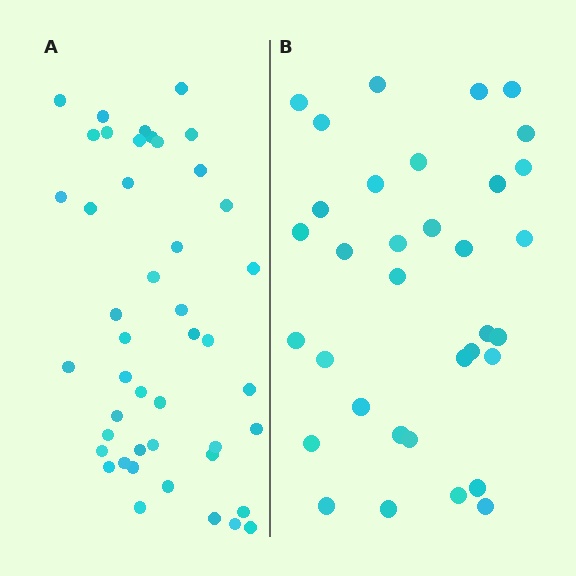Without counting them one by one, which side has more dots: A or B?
Region A (the left region) has more dots.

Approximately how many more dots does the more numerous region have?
Region A has roughly 12 or so more dots than region B.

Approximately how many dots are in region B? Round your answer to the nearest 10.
About 30 dots. (The exact count is 34, which rounds to 30.)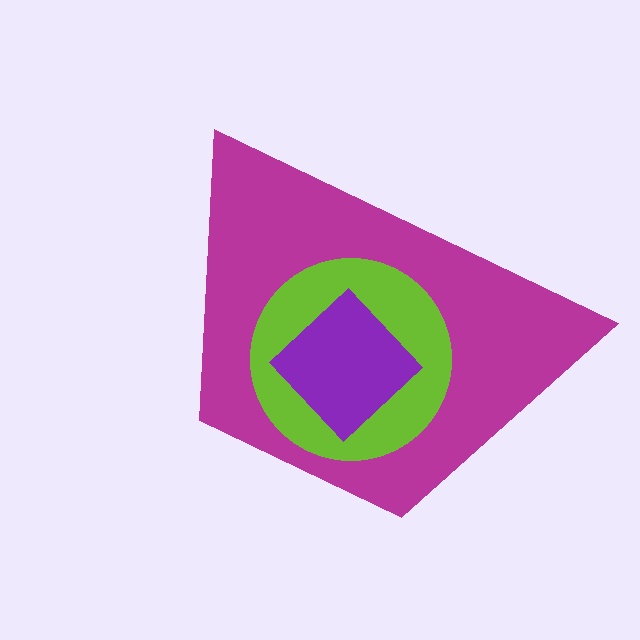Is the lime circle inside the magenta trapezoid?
Yes.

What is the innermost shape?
The purple diamond.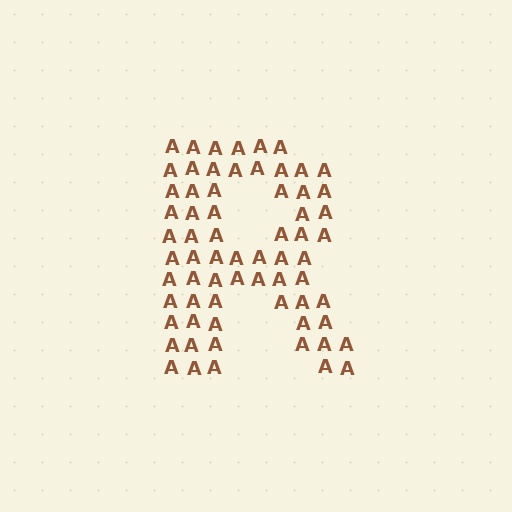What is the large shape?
The large shape is the letter R.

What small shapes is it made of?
It is made of small letter A's.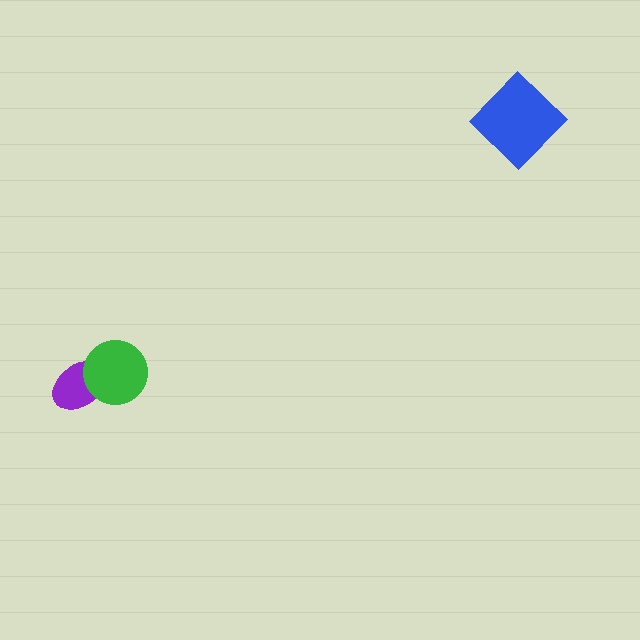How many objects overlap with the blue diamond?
0 objects overlap with the blue diamond.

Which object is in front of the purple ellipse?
The green circle is in front of the purple ellipse.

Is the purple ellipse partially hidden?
Yes, it is partially covered by another shape.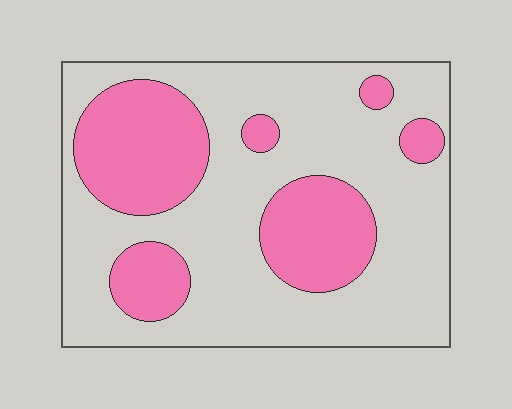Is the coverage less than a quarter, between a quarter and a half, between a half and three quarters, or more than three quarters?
Between a quarter and a half.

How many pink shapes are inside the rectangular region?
6.